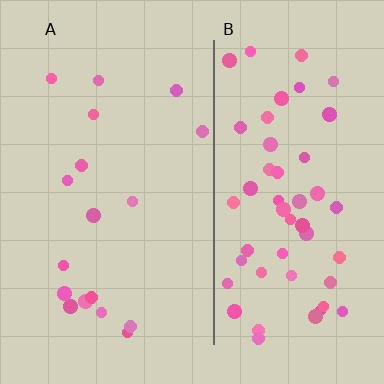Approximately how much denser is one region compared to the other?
Approximately 3.0× — region B over region A.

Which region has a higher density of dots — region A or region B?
B (the right).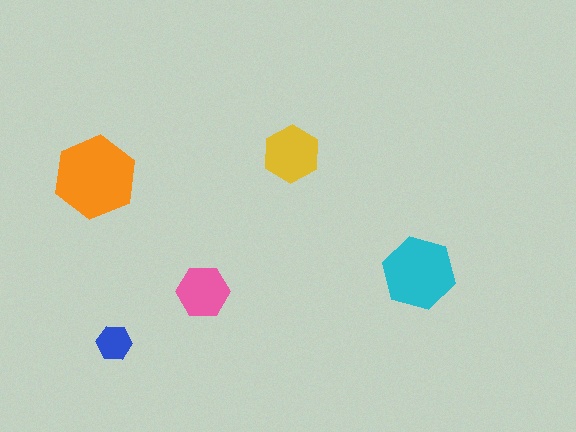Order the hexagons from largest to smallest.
the orange one, the cyan one, the yellow one, the pink one, the blue one.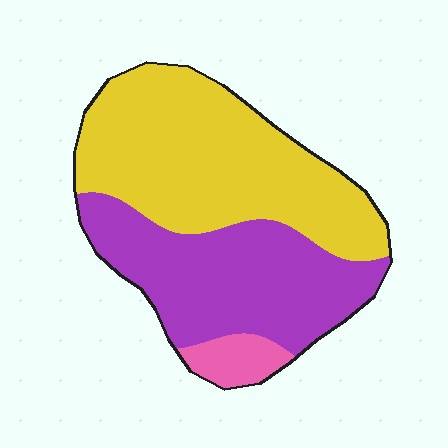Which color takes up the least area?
Pink, at roughly 5%.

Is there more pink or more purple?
Purple.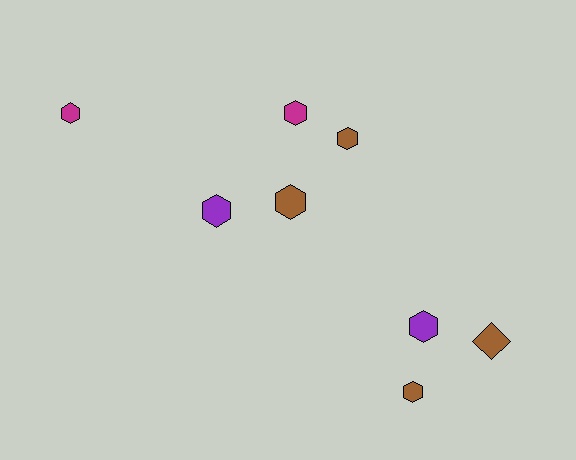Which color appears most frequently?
Brown, with 4 objects.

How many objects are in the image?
There are 8 objects.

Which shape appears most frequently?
Hexagon, with 7 objects.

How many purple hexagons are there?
There are 2 purple hexagons.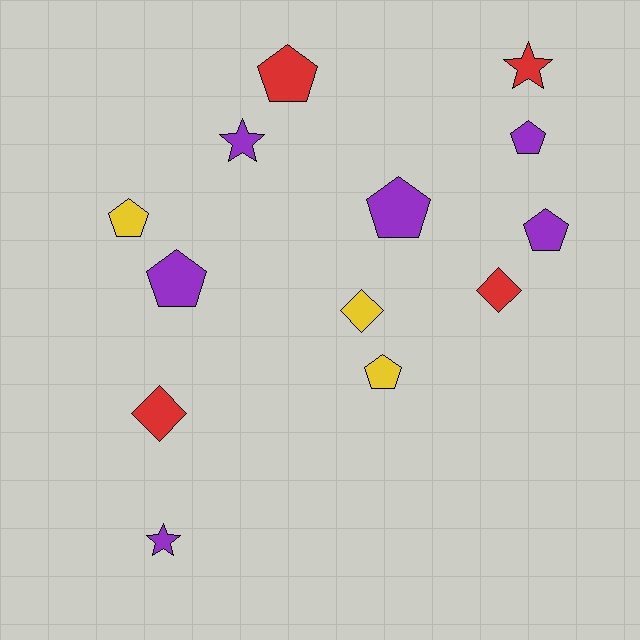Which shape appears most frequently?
Pentagon, with 7 objects.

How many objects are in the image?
There are 13 objects.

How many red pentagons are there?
There is 1 red pentagon.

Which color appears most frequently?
Purple, with 6 objects.